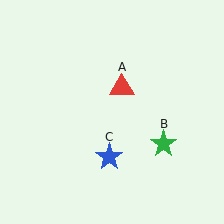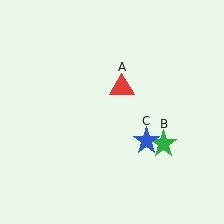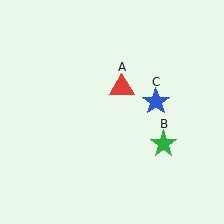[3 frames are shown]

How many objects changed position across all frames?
1 object changed position: blue star (object C).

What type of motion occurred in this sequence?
The blue star (object C) rotated counterclockwise around the center of the scene.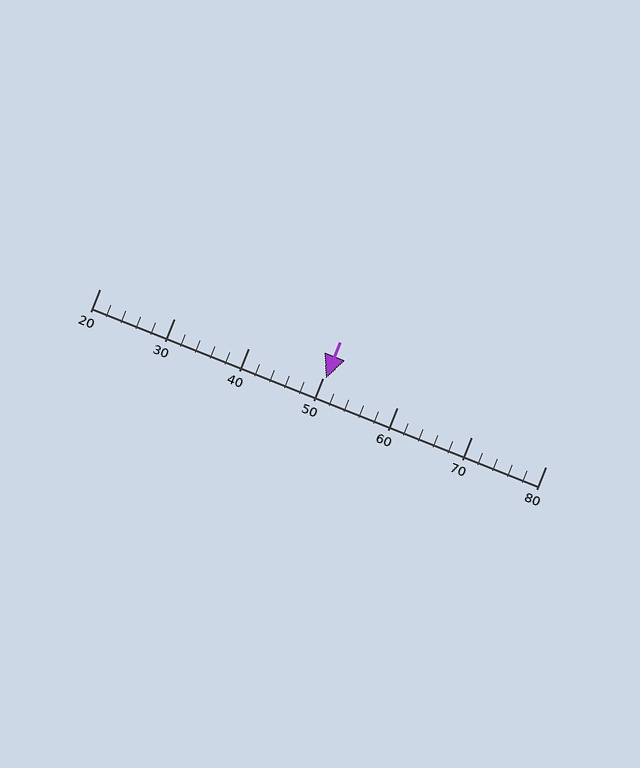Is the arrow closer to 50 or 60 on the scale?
The arrow is closer to 50.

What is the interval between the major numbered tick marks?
The major tick marks are spaced 10 units apart.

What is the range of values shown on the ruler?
The ruler shows values from 20 to 80.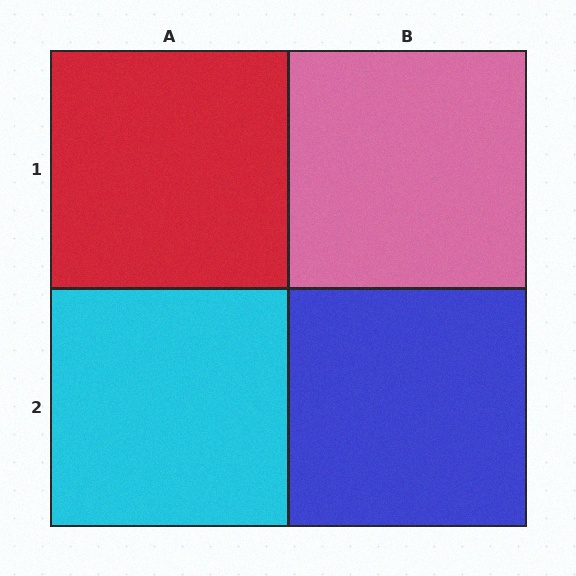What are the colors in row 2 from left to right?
Cyan, blue.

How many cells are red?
1 cell is red.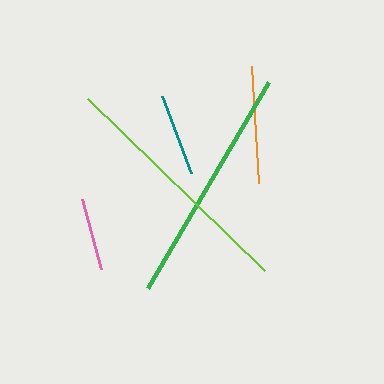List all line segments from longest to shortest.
From longest to shortest: lime, green, orange, teal, pink.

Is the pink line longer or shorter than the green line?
The green line is longer than the pink line.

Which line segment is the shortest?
The pink line is the shortest at approximately 73 pixels.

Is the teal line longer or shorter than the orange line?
The orange line is longer than the teal line.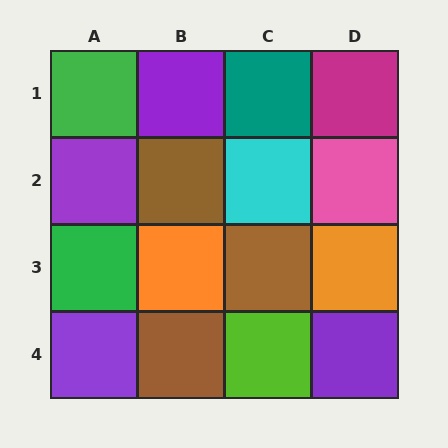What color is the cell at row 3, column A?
Green.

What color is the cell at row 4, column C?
Lime.